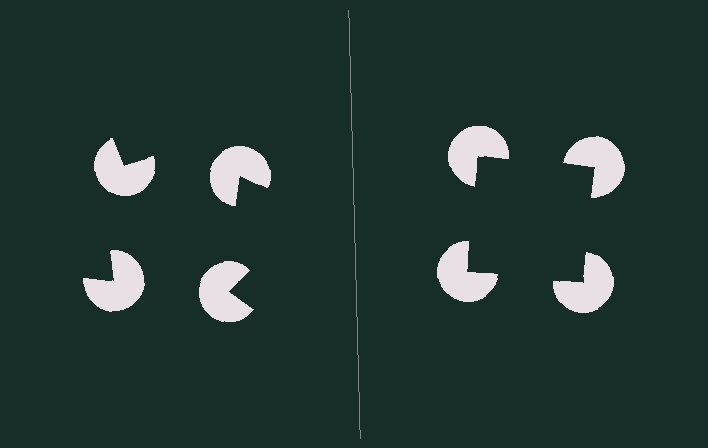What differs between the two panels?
The pac-man discs are positioned identically on both sides; only the wedge orientations differ. On the right they align to a square; on the left they are misaligned.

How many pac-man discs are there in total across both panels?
8 — 4 on each side.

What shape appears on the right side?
An illusory square.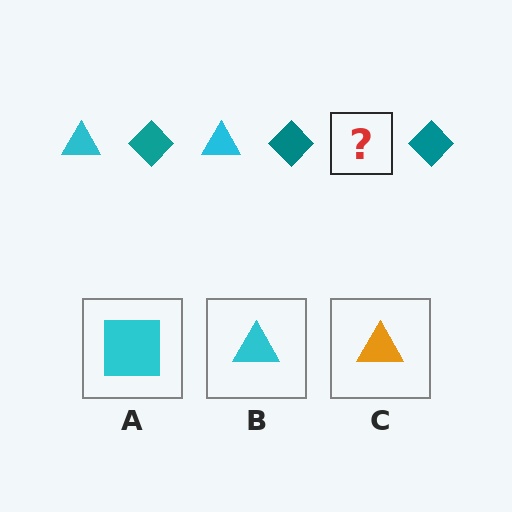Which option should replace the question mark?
Option B.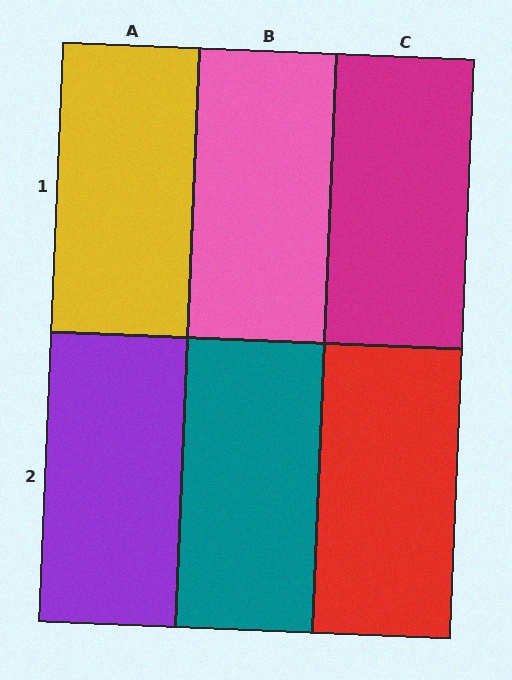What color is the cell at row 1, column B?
Pink.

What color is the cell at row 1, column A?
Yellow.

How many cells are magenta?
1 cell is magenta.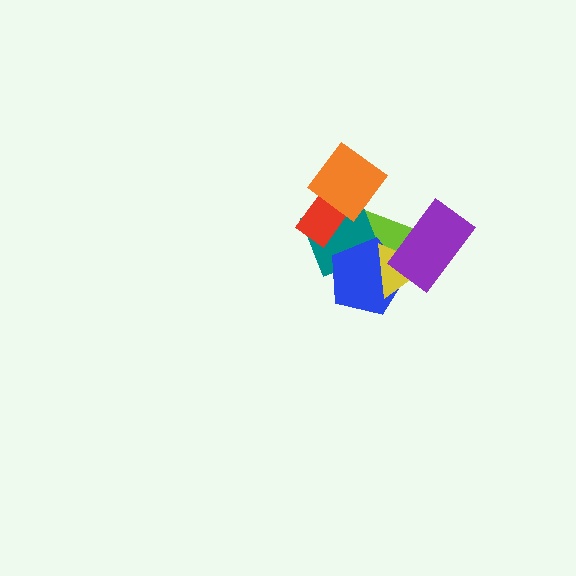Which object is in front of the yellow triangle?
The purple rectangle is in front of the yellow triangle.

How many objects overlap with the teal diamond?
5 objects overlap with the teal diamond.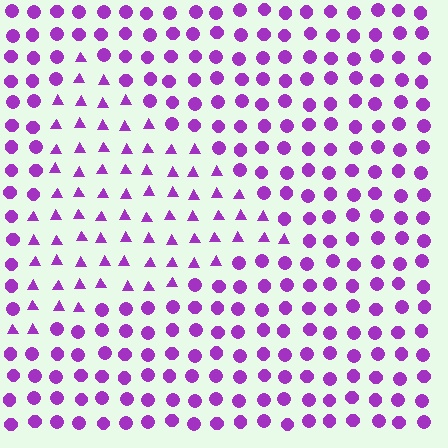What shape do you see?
I see a triangle.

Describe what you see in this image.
The image is filled with small purple elements arranged in a uniform grid. A triangle-shaped region contains triangles, while the surrounding area contains circles. The boundary is defined purely by the change in element shape.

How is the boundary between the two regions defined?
The boundary is defined by a change in element shape: triangles inside vs. circles outside. All elements share the same color and spacing.